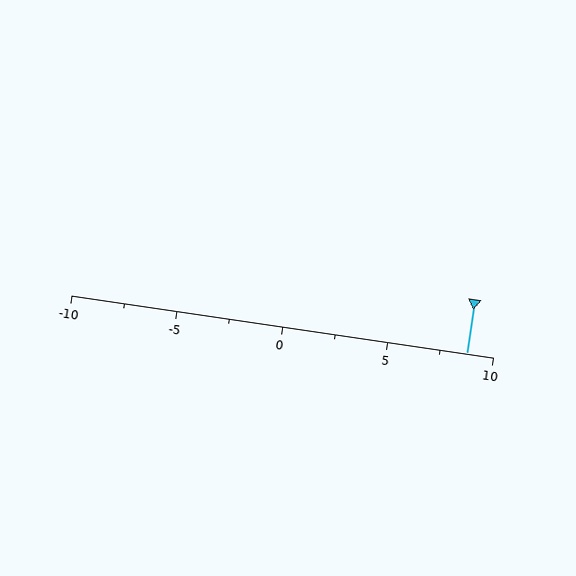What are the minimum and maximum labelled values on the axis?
The axis runs from -10 to 10.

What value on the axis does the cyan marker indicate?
The marker indicates approximately 8.8.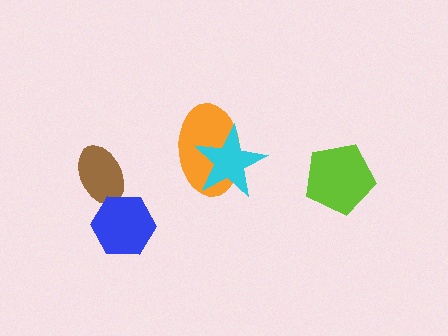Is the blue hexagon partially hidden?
No, no other shape covers it.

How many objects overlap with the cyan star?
1 object overlaps with the cyan star.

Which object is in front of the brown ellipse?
The blue hexagon is in front of the brown ellipse.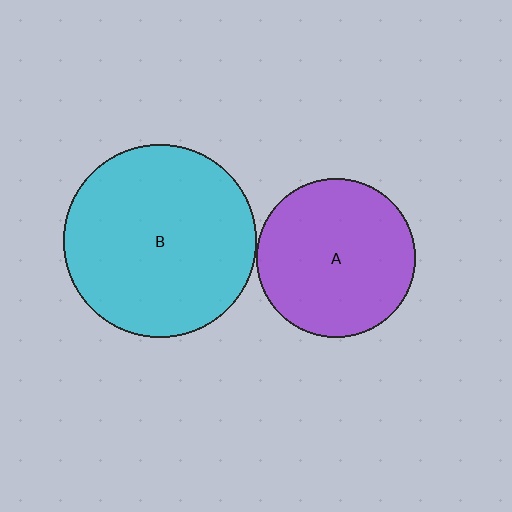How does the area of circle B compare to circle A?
Approximately 1.5 times.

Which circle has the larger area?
Circle B (cyan).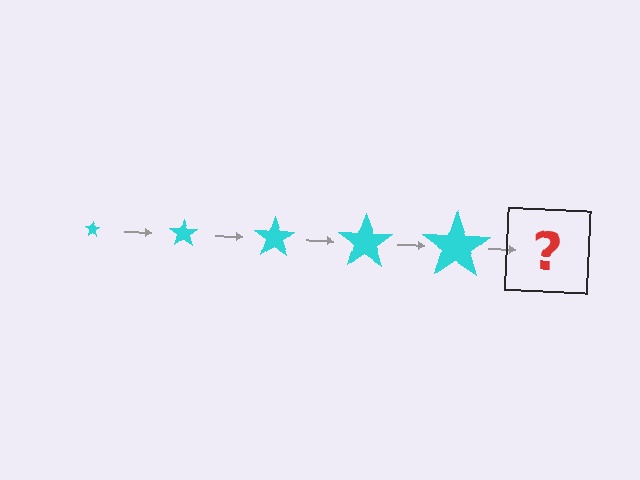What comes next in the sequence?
The next element should be a cyan star, larger than the previous one.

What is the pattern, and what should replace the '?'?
The pattern is that the star gets progressively larger each step. The '?' should be a cyan star, larger than the previous one.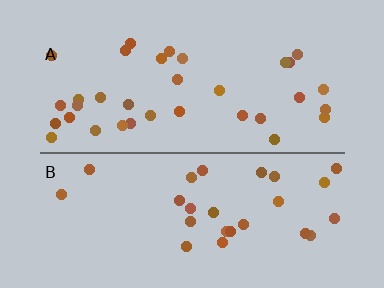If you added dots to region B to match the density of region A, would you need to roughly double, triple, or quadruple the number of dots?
Approximately double.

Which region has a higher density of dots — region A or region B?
A (the top).